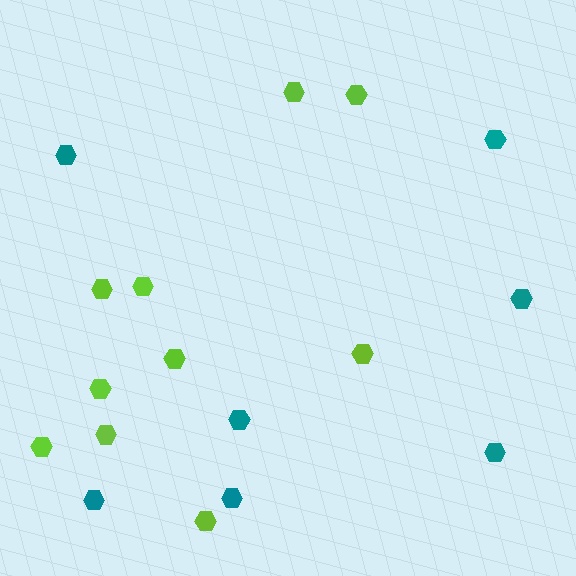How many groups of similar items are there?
There are 2 groups: one group of lime hexagons (10) and one group of teal hexagons (7).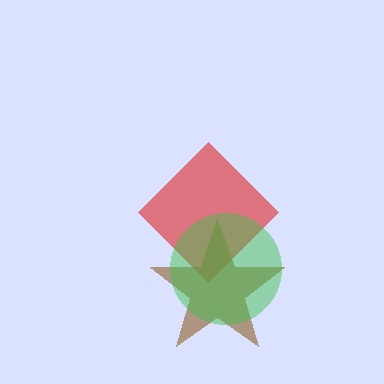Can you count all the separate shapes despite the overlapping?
Yes, there are 3 separate shapes.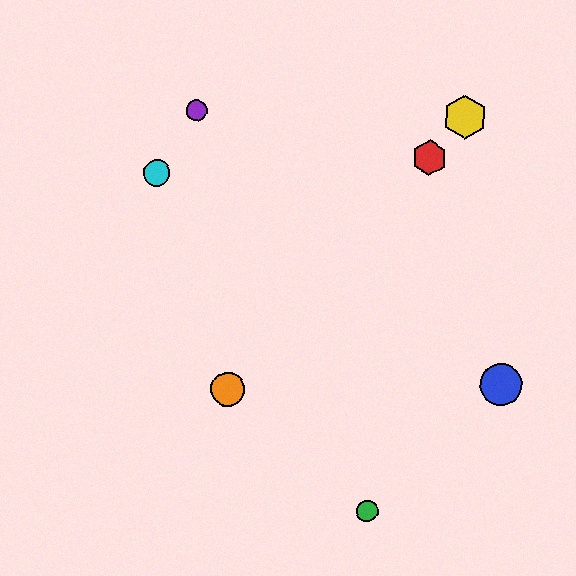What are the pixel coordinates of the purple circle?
The purple circle is at (196, 111).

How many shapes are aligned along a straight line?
3 shapes (the red hexagon, the yellow hexagon, the orange circle) are aligned along a straight line.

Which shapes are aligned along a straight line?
The red hexagon, the yellow hexagon, the orange circle are aligned along a straight line.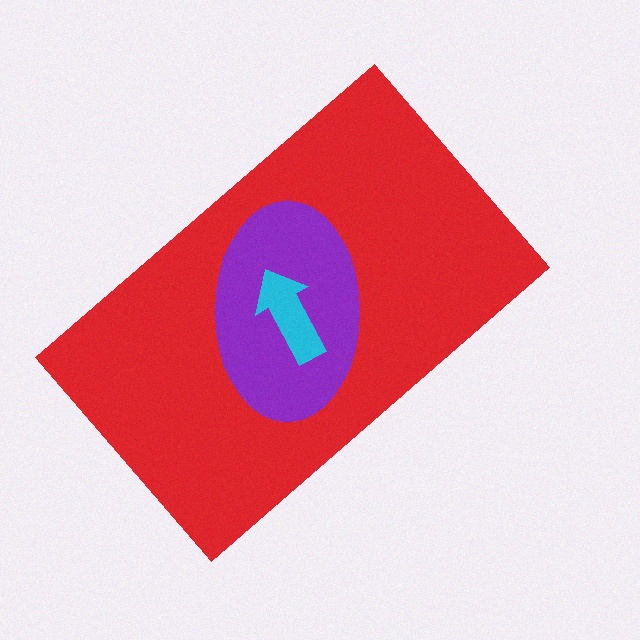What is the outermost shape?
The red rectangle.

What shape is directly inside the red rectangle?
The purple ellipse.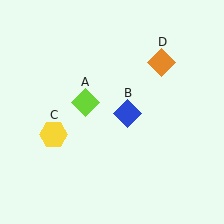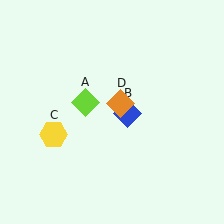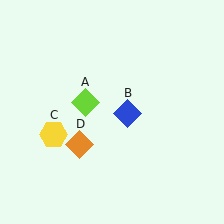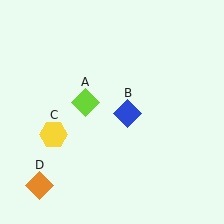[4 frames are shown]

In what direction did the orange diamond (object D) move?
The orange diamond (object D) moved down and to the left.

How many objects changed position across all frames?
1 object changed position: orange diamond (object D).